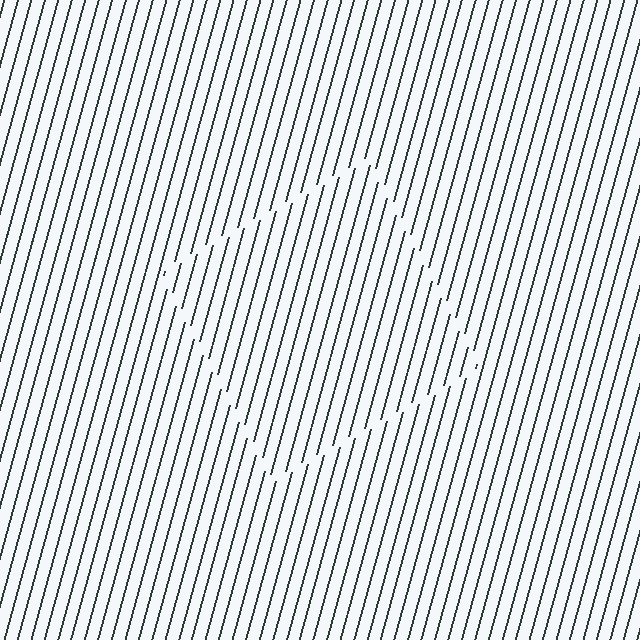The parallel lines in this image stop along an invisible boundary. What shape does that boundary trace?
An illusory square. The interior of the shape contains the same grating, shifted by half a period — the contour is defined by the phase discontinuity where line-ends from the inner and outer gratings abut.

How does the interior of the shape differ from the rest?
The interior of the shape contains the same grating, shifted by half a period — the contour is defined by the phase discontinuity where line-ends from the inner and outer gratings abut.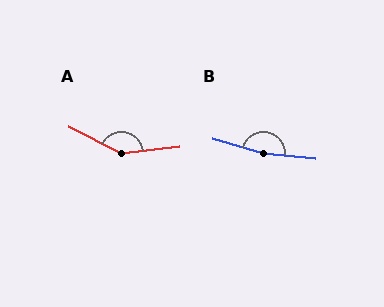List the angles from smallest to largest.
A (145°), B (168°).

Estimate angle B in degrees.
Approximately 168 degrees.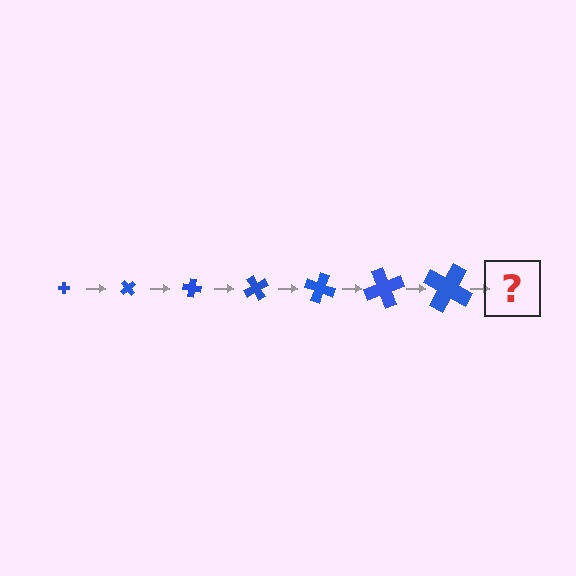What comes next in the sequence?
The next element should be a cross, larger than the previous one and rotated 350 degrees from the start.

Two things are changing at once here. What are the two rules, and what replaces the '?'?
The two rules are that the cross grows larger each step and it rotates 50 degrees each step. The '?' should be a cross, larger than the previous one and rotated 350 degrees from the start.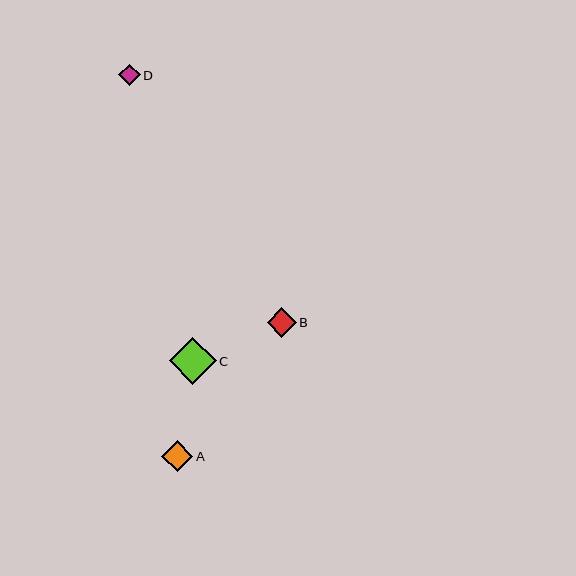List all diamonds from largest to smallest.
From largest to smallest: C, A, B, D.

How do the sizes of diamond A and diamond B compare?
Diamond A and diamond B are approximately the same size.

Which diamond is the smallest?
Diamond D is the smallest with a size of approximately 21 pixels.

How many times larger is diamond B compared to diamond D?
Diamond B is approximately 1.4 times the size of diamond D.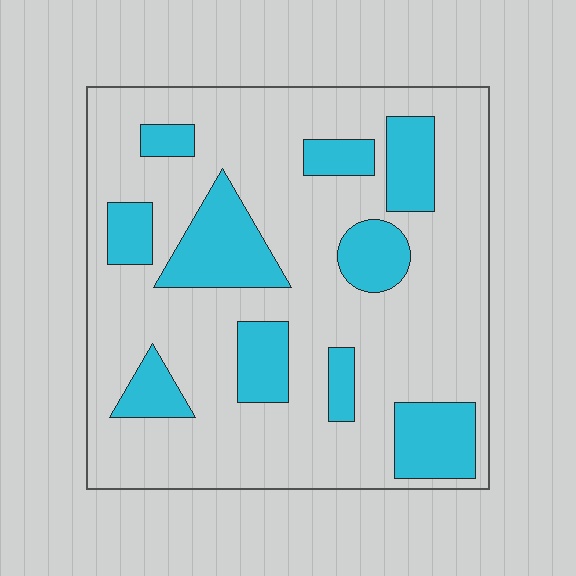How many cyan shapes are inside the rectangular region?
10.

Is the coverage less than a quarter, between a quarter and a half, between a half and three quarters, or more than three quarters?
Less than a quarter.